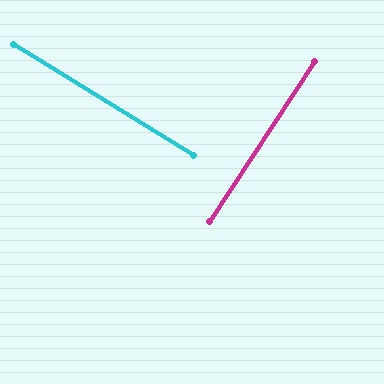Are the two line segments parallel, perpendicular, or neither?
Perpendicular — they meet at approximately 89°.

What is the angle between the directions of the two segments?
Approximately 89 degrees.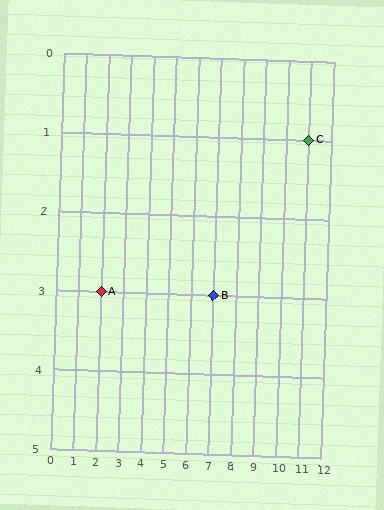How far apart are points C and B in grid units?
Points C and B are 4 columns and 2 rows apart (about 4.5 grid units diagonally).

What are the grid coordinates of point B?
Point B is at grid coordinates (7, 3).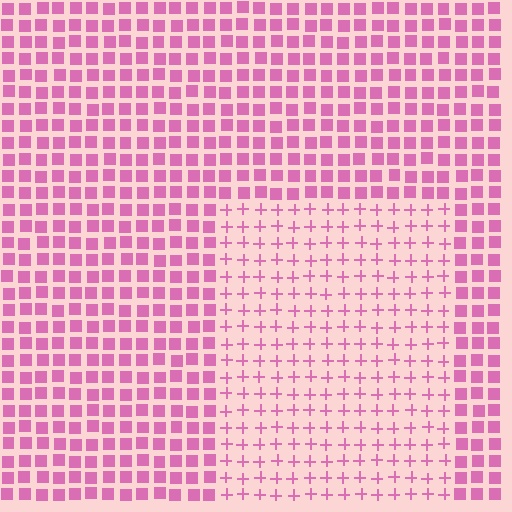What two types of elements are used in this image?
The image uses plus signs inside the rectangle region and squares outside it.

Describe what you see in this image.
The image is filled with small pink elements arranged in a uniform grid. A rectangle-shaped region contains plus signs, while the surrounding area contains squares. The boundary is defined purely by the change in element shape.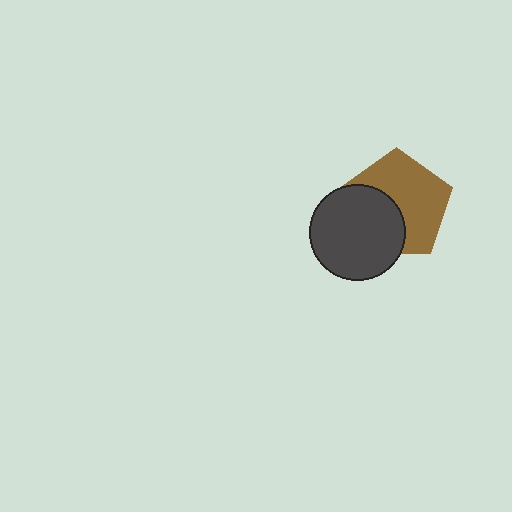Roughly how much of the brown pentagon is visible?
About half of it is visible (roughly 60%).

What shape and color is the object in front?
The object in front is a dark gray circle.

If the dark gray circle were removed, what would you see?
You would see the complete brown pentagon.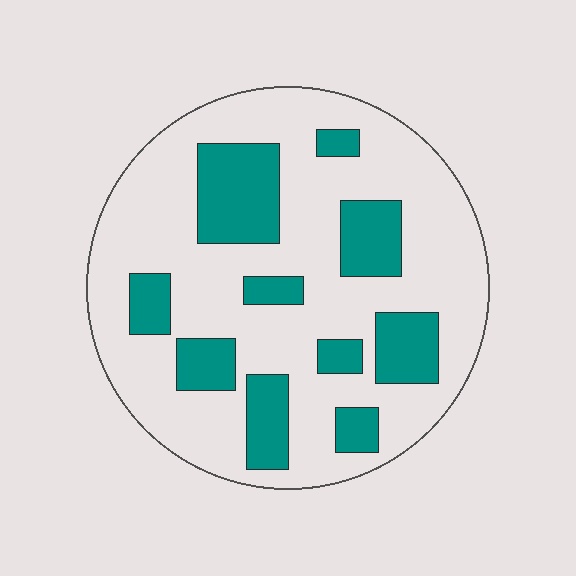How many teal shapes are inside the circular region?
10.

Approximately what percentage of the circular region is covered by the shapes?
Approximately 25%.